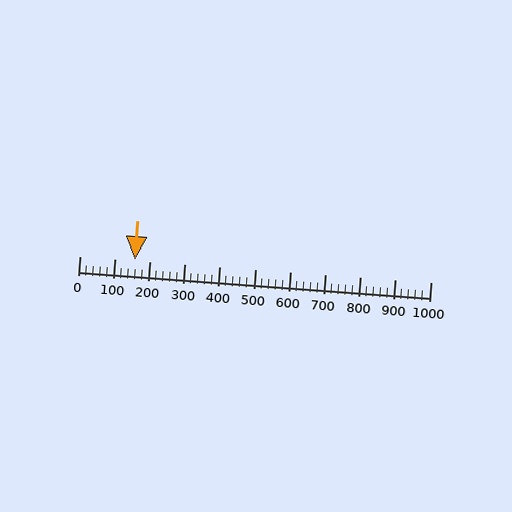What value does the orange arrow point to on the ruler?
The orange arrow points to approximately 158.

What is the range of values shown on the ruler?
The ruler shows values from 0 to 1000.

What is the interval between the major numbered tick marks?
The major tick marks are spaced 100 units apart.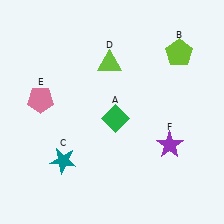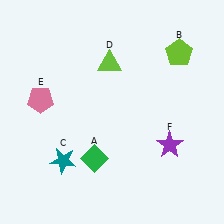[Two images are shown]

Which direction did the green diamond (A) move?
The green diamond (A) moved down.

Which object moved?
The green diamond (A) moved down.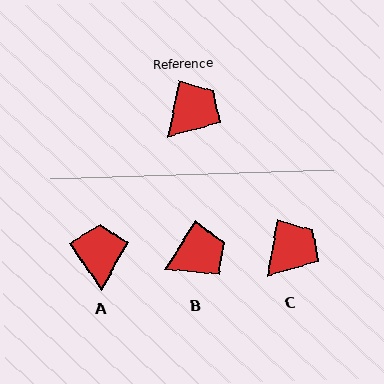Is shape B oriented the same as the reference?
No, it is off by about 21 degrees.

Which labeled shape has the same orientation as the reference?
C.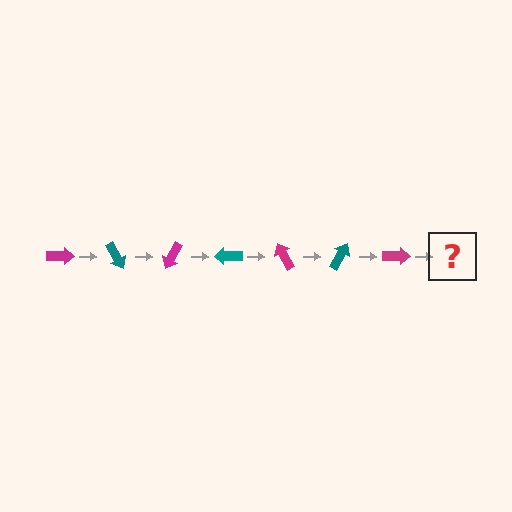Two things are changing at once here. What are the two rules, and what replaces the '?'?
The two rules are that it rotates 60 degrees each step and the color cycles through magenta and teal. The '?' should be a teal arrow, rotated 420 degrees from the start.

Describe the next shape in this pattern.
It should be a teal arrow, rotated 420 degrees from the start.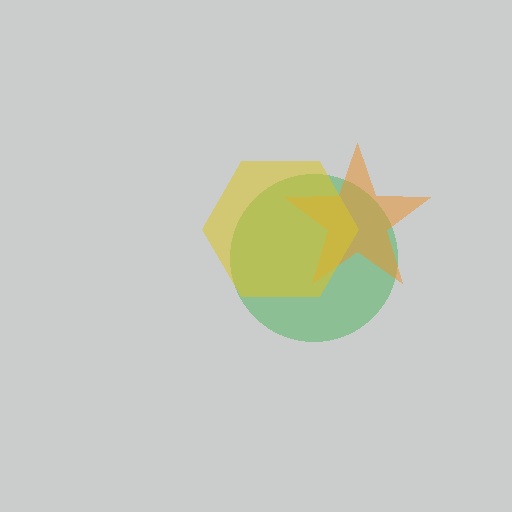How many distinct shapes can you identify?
There are 3 distinct shapes: a green circle, an orange star, a yellow hexagon.